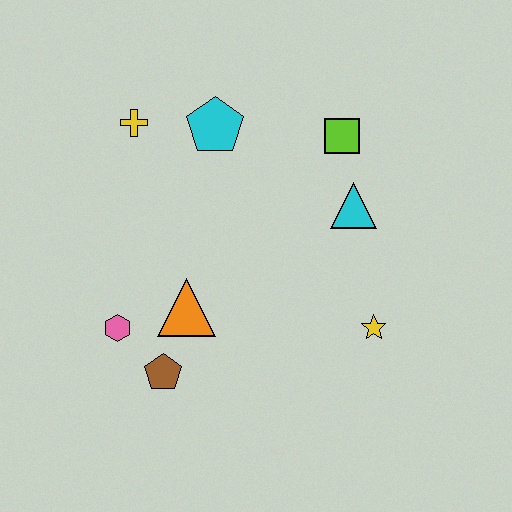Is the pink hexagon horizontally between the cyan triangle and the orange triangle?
No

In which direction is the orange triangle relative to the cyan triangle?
The orange triangle is to the left of the cyan triangle.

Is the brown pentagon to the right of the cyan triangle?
No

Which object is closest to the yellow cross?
The cyan pentagon is closest to the yellow cross.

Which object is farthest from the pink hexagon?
The lime square is farthest from the pink hexagon.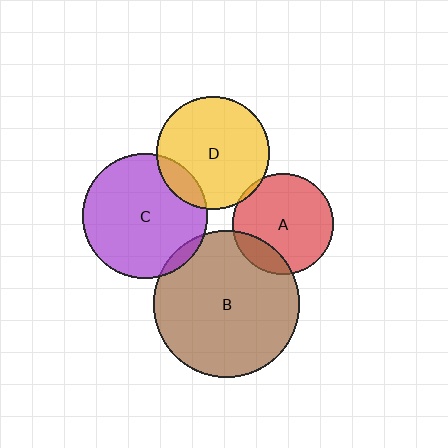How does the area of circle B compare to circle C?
Approximately 1.4 times.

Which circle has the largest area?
Circle B (brown).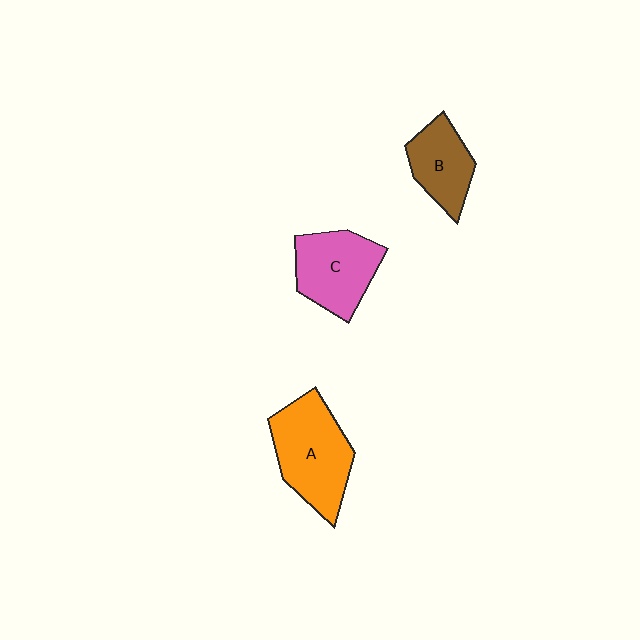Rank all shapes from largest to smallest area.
From largest to smallest: A (orange), C (pink), B (brown).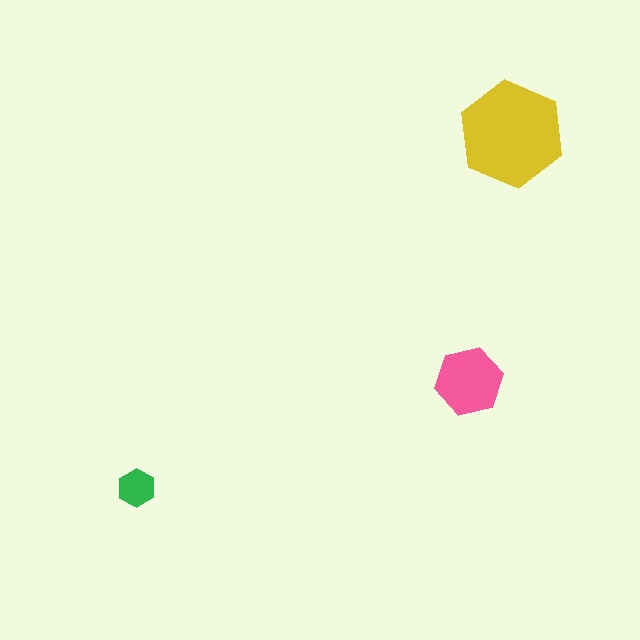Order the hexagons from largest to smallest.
the yellow one, the pink one, the green one.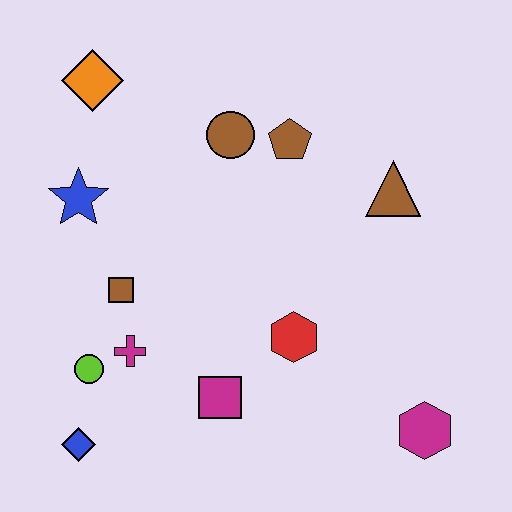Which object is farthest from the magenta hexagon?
The orange diamond is farthest from the magenta hexagon.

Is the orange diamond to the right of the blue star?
Yes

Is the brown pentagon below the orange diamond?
Yes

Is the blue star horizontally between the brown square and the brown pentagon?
No